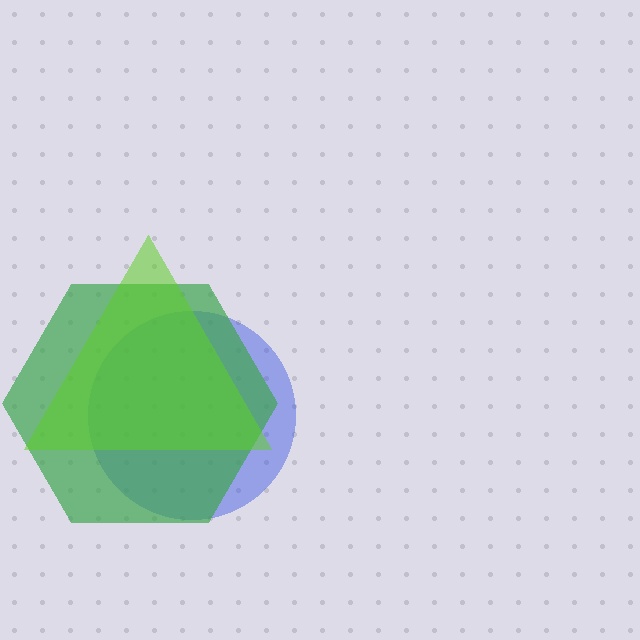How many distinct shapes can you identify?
There are 3 distinct shapes: a blue circle, a green hexagon, a lime triangle.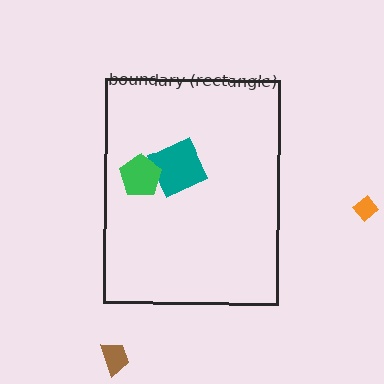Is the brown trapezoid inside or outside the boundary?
Outside.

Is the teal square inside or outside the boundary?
Inside.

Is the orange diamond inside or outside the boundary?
Outside.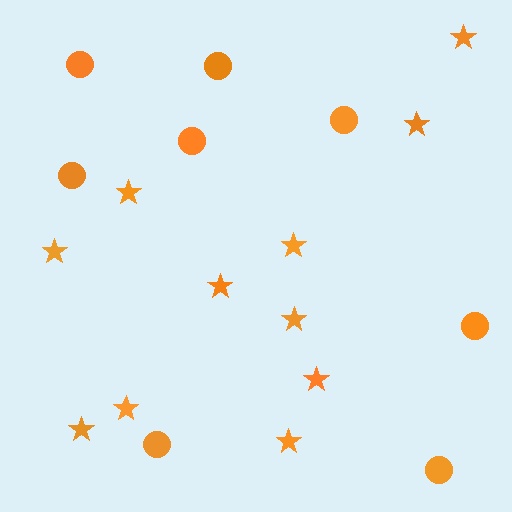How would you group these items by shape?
There are 2 groups: one group of circles (8) and one group of stars (11).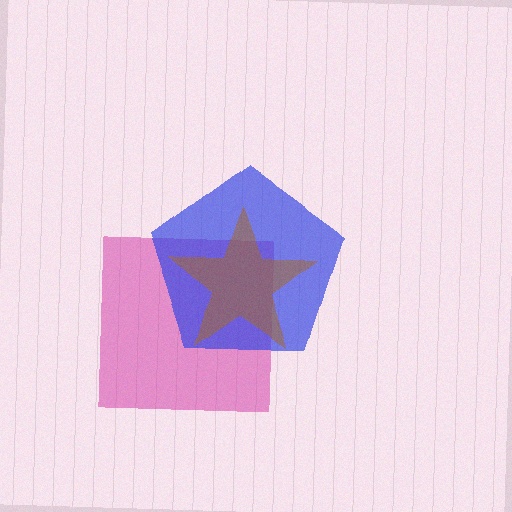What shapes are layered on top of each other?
The layered shapes are: a magenta square, a blue pentagon, a brown star.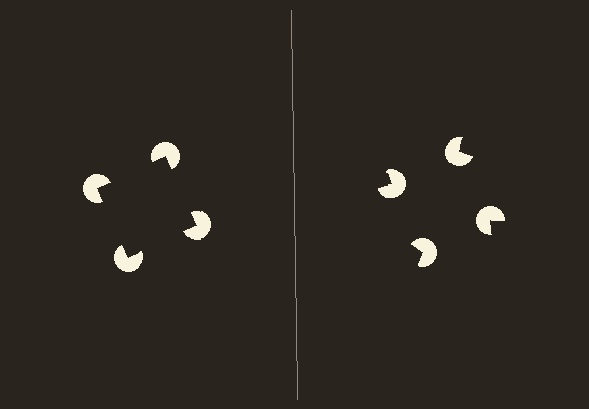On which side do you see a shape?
An illusory square appears on the left side. On the right side the wedge cuts are rotated, so no coherent shape forms.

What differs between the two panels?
The pac-man discs are positioned identically on both sides; only the wedge orientations differ. On the left they align to a square; on the right they are misaligned.